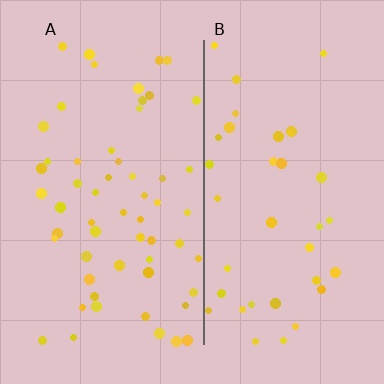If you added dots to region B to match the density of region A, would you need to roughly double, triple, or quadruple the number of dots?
Approximately double.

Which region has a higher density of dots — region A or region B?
A (the left).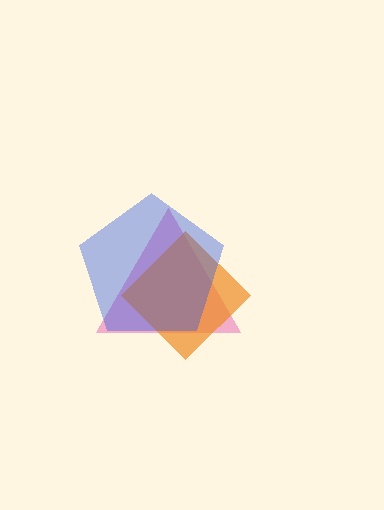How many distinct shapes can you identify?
There are 3 distinct shapes: a pink triangle, an orange diamond, a blue pentagon.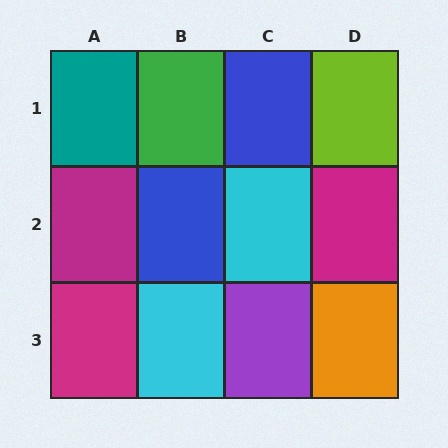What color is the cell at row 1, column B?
Green.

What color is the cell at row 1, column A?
Teal.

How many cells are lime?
1 cell is lime.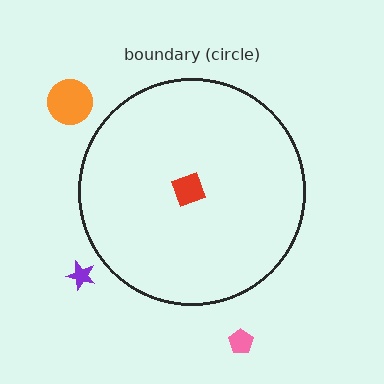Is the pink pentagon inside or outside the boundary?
Outside.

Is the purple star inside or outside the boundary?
Outside.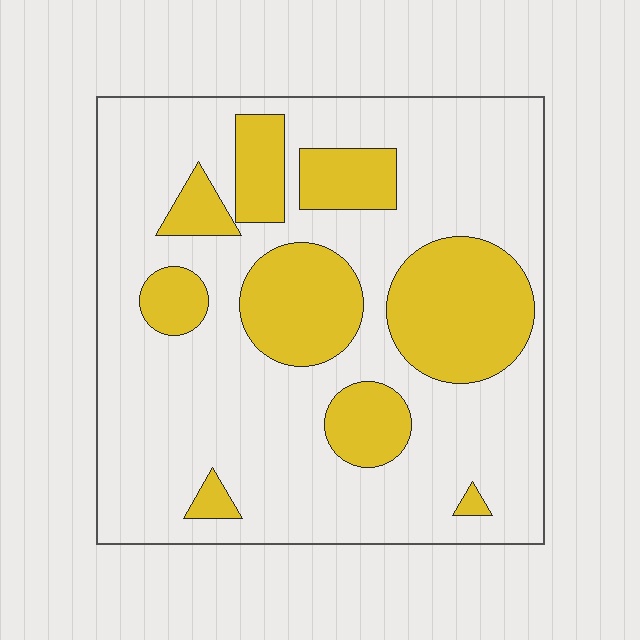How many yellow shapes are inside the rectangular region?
9.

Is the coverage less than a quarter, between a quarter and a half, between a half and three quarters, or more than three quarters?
Between a quarter and a half.